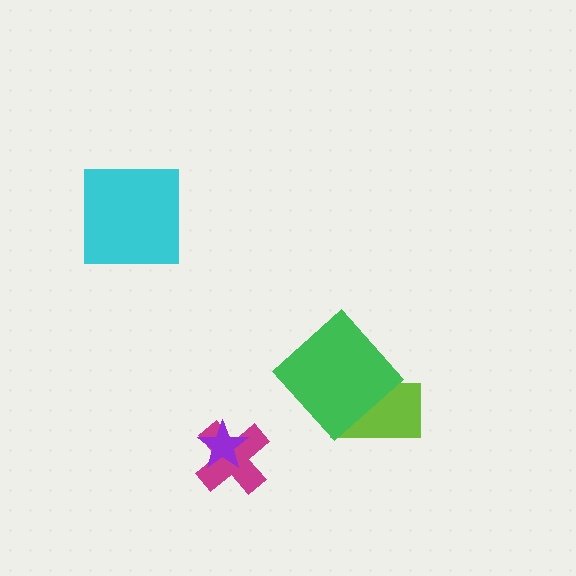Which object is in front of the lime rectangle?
The green diamond is in front of the lime rectangle.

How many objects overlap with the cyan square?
0 objects overlap with the cyan square.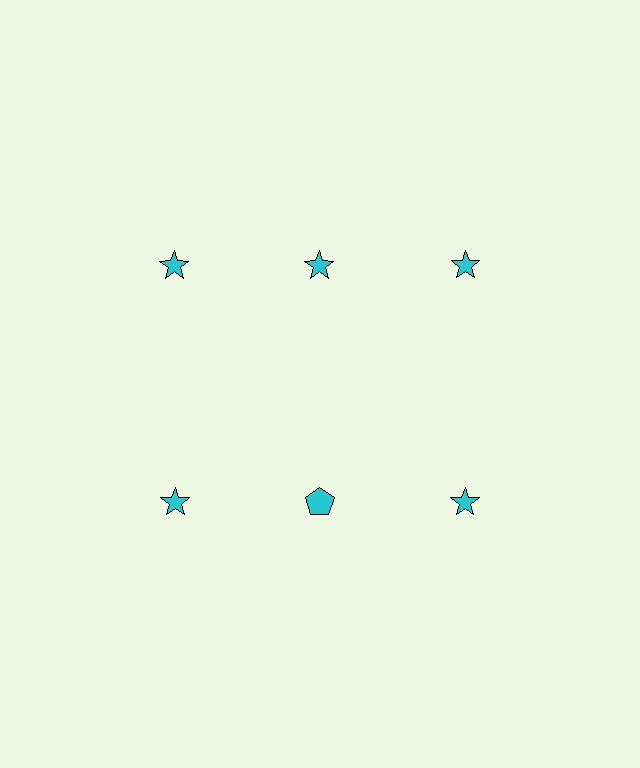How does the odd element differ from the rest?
It has a different shape: pentagon instead of star.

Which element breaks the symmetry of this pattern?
The cyan pentagon in the second row, second from left column breaks the symmetry. All other shapes are cyan stars.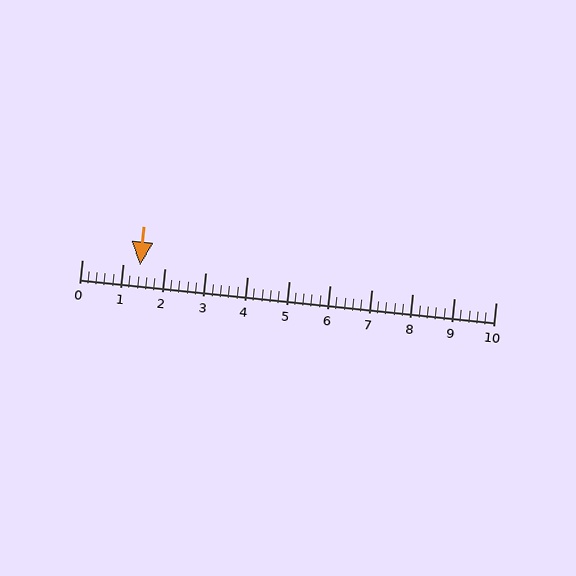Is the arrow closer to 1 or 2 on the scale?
The arrow is closer to 1.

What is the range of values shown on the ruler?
The ruler shows values from 0 to 10.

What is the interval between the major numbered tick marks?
The major tick marks are spaced 1 units apart.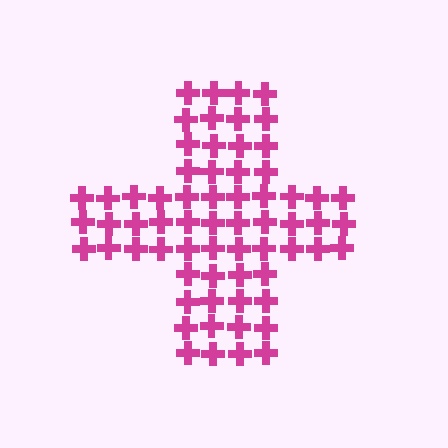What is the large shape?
The large shape is a cross.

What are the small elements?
The small elements are crosses.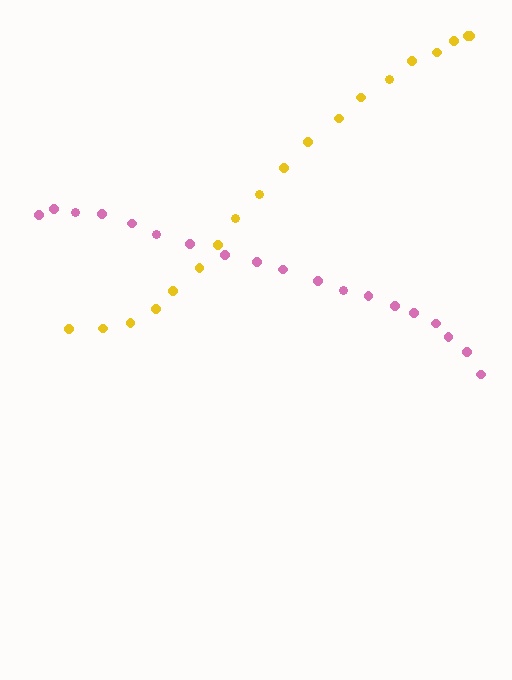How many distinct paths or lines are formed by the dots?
There are 2 distinct paths.